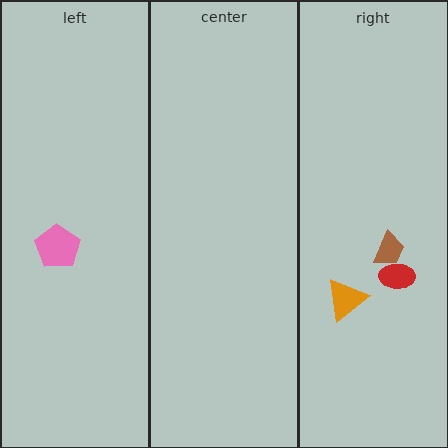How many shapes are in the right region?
3.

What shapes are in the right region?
The orange triangle, the brown trapezoid, the red ellipse.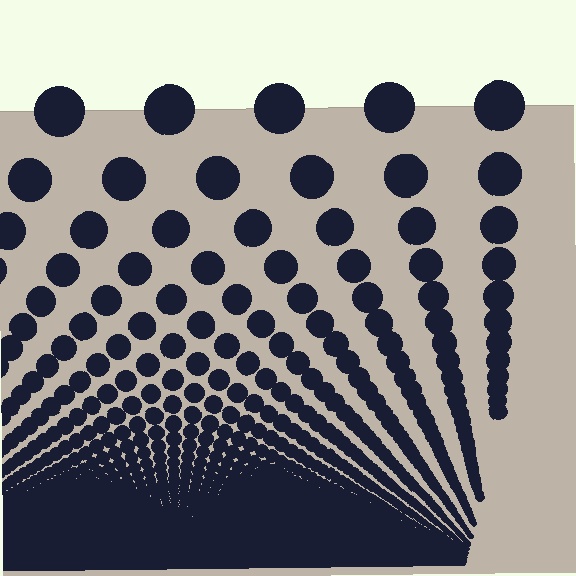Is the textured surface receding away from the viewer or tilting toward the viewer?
The surface appears to tilt toward the viewer. Texture elements get larger and sparser toward the top.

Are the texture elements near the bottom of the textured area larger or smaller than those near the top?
Smaller. The gradient is inverted — elements near the bottom are smaller and denser.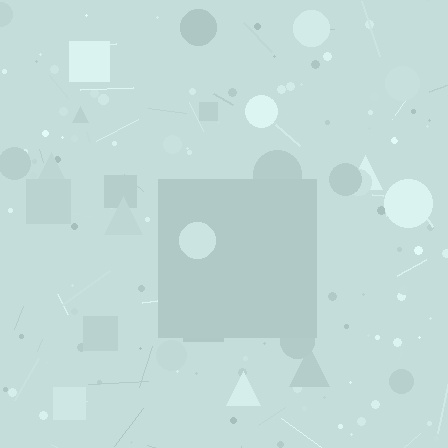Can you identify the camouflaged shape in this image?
The camouflaged shape is a square.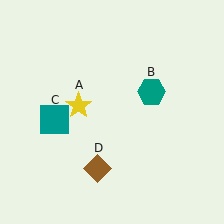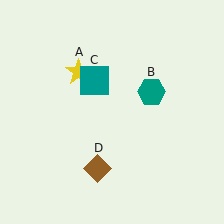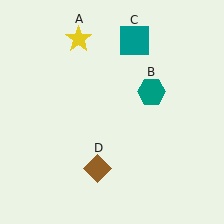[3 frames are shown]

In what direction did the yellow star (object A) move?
The yellow star (object A) moved up.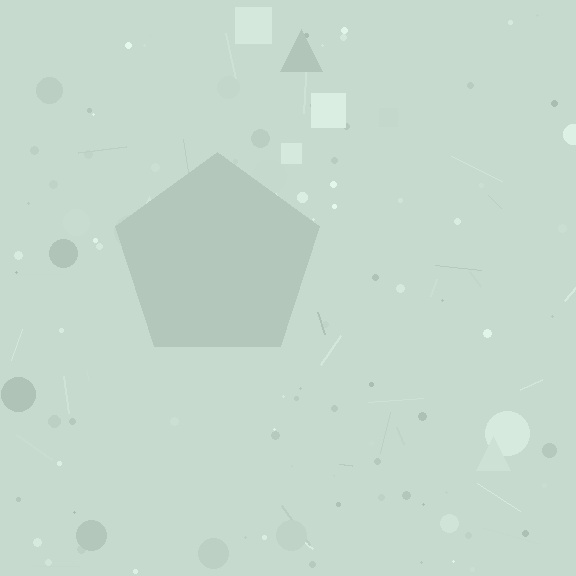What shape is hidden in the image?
A pentagon is hidden in the image.